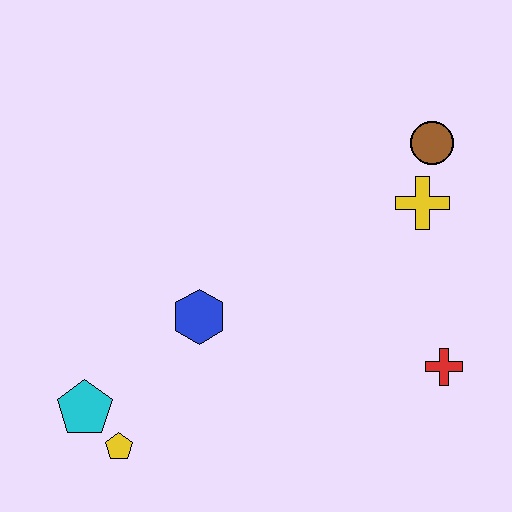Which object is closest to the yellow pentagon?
The cyan pentagon is closest to the yellow pentagon.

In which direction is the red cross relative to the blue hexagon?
The red cross is to the right of the blue hexagon.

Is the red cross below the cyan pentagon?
No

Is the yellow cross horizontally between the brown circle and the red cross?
No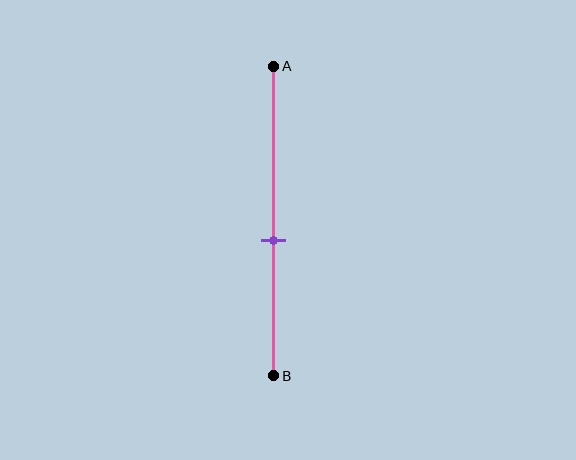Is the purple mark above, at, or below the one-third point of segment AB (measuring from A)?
The purple mark is below the one-third point of segment AB.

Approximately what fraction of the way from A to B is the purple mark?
The purple mark is approximately 55% of the way from A to B.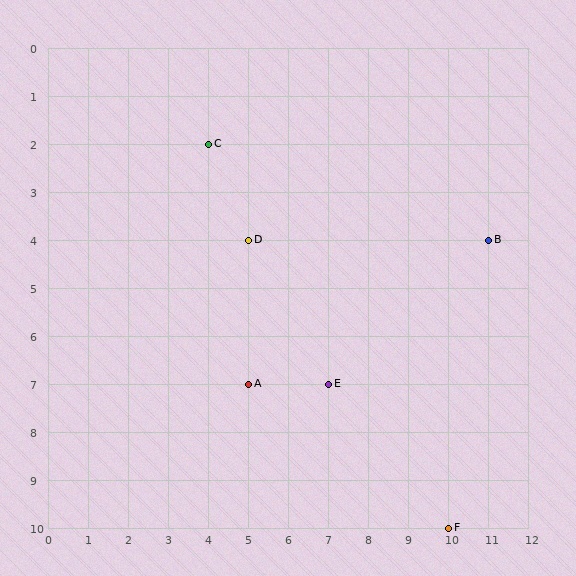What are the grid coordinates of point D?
Point D is at grid coordinates (5, 4).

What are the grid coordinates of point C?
Point C is at grid coordinates (4, 2).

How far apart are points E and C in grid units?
Points E and C are 3 columns and 5 rows apart (about 5.8 grid units diagonally).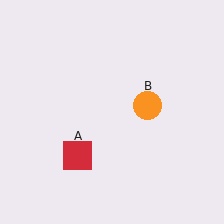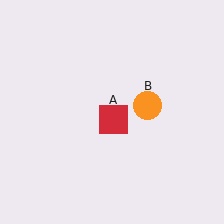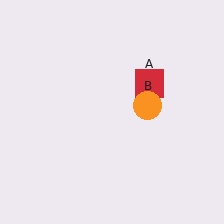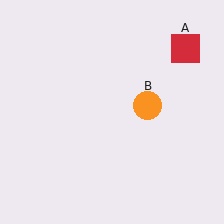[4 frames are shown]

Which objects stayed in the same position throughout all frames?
Orange circle (object B) remained stationary.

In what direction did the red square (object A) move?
The red square (object A) moved up and to the right.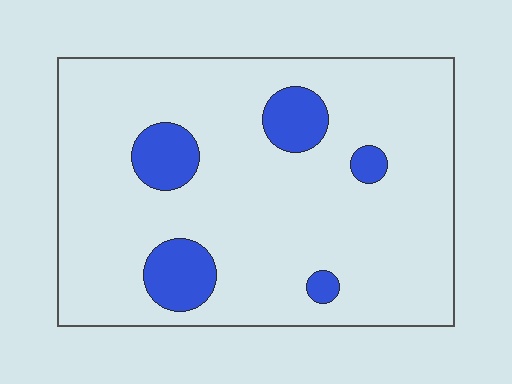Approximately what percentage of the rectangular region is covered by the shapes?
Approximately 15%.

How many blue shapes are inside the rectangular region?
5.